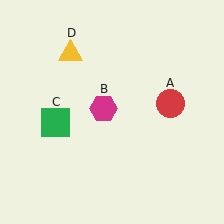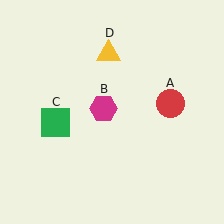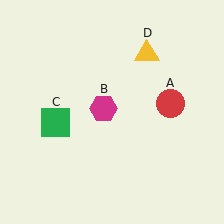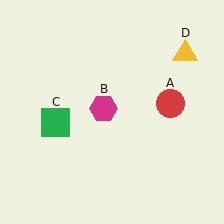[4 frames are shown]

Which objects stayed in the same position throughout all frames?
Red circle (object A) and magenta hexagon (object B) and green square (object C) remained stationary.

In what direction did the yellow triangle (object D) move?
The yellow triangle (object D) moved right.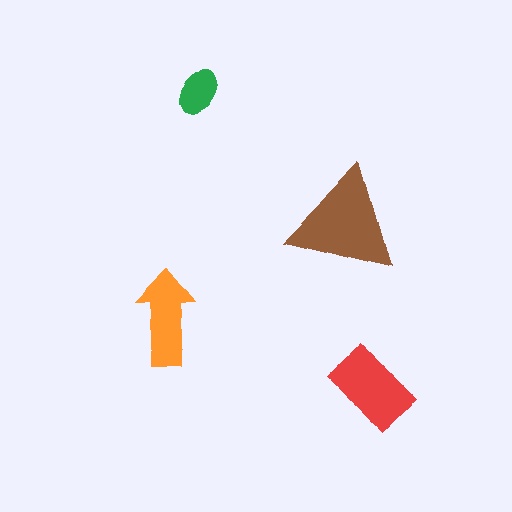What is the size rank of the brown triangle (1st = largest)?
1st.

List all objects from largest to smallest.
The brown triangle, the red rectangle, the orange arrow, the green ellipse.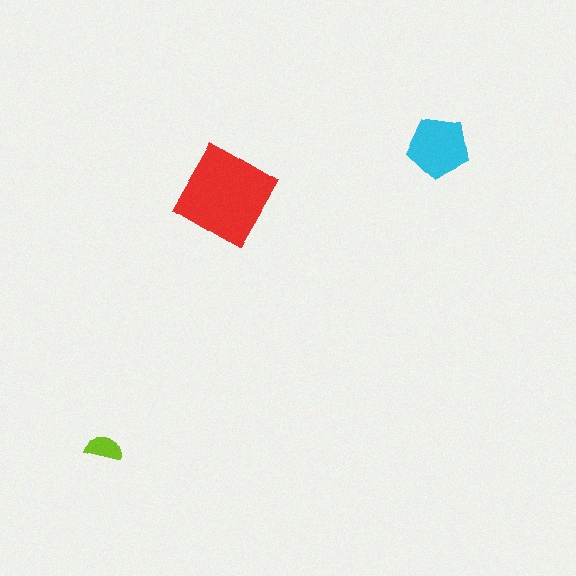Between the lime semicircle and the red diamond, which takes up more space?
The red diamond.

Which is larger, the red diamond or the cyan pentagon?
The red diamond.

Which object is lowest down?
The lime semicircle is bottommost.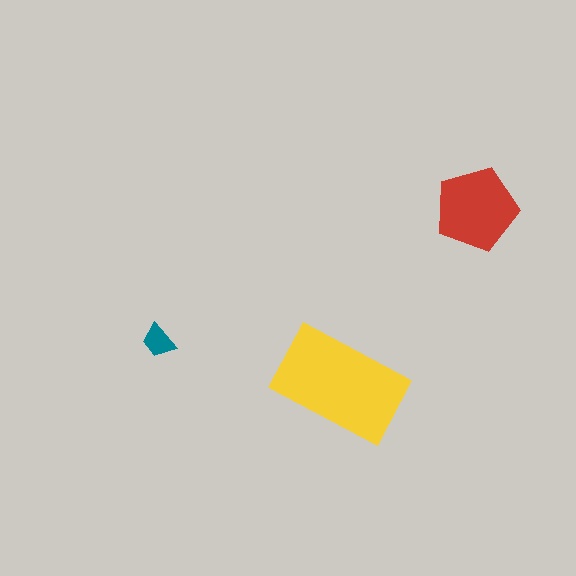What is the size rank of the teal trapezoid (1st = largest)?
3rd.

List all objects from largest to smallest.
The yellow rectangle, the red pentagon, the teal trapezoid.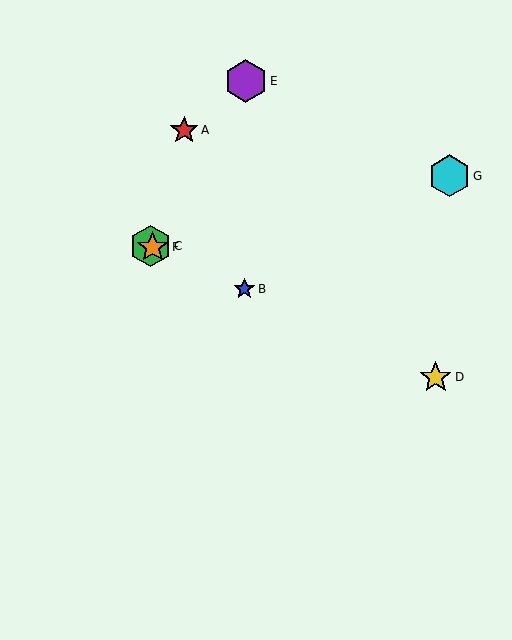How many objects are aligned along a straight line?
4 objects (B, C, D, F) are aligned along a straight line.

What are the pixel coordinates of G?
Object G is at (449, 176).